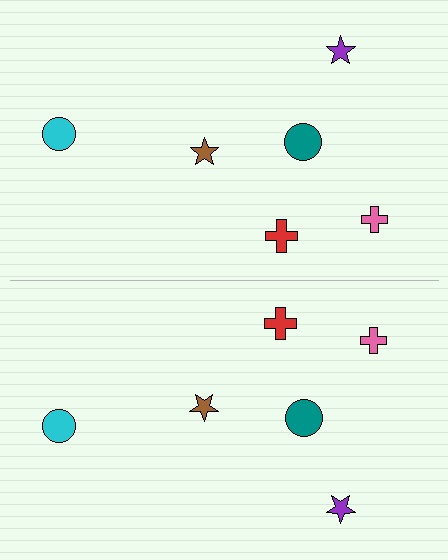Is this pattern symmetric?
Yes, this pattern has bilateral (reflection) symmetry.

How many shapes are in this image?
There are 12 shapes in this image.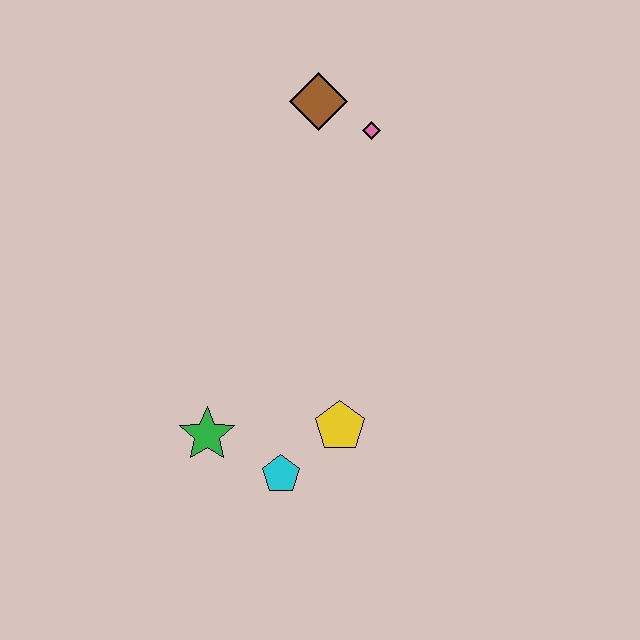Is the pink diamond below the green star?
No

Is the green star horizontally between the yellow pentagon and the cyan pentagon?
No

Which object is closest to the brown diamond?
The pink diamond is closest to the brown diamond.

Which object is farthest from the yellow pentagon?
The brown diamond is farthest from the yellow pentagon.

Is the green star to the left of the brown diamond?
Yes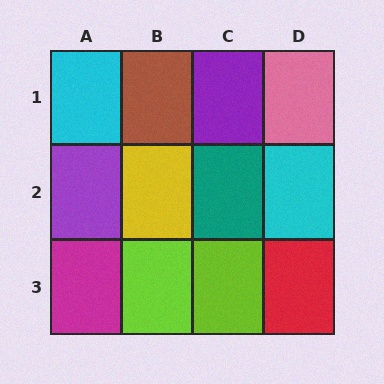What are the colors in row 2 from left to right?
Purple, yellow, teal, cyan.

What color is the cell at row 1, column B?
Brown.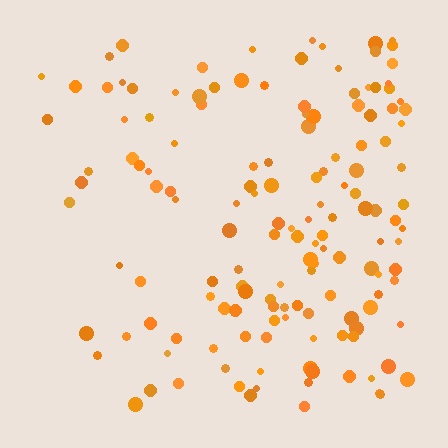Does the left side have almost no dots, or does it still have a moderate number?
Still a moderate number, just noticeably fewer than the right.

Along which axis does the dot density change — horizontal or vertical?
Horizontal.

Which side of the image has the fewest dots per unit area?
The left.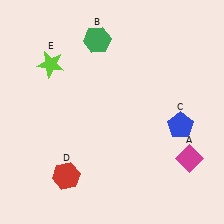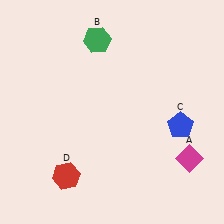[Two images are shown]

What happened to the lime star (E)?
The lime star (E) was removed in Image 2. It was in the top-left area of Image 1.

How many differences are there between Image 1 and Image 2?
There is 1 difference between the two images.